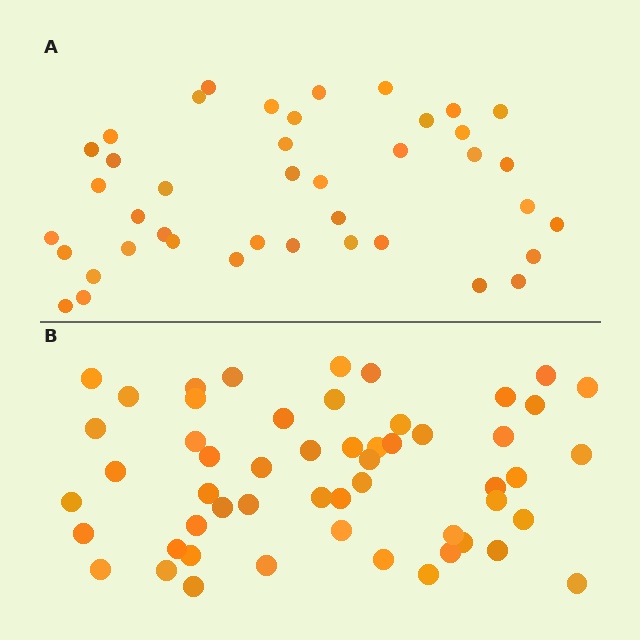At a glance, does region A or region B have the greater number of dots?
Region B (the bottom region) has more dots.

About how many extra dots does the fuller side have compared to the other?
Region B has approximately 15 more dots than region A.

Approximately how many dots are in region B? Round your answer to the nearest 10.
About 50 dots. (The exact count is 54, which rounds to 50.)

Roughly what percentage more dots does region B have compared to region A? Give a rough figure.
About 30% more.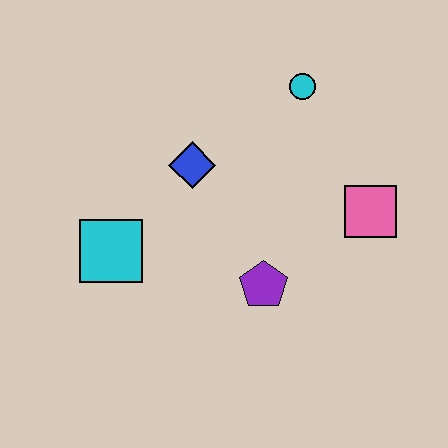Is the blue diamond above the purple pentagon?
Yes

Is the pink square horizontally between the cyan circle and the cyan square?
No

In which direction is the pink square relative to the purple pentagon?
The pink square is to the right of the purple pentagon.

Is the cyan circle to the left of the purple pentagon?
No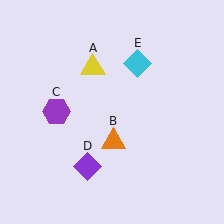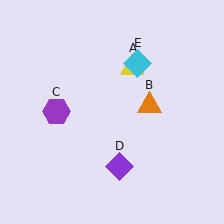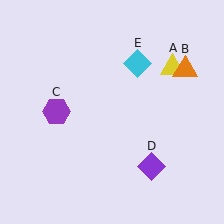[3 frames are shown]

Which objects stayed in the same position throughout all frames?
Purple hexagon (object C) and cyan diamond (object E) remained stationary.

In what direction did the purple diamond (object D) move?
The purple diamond (object D) moved right.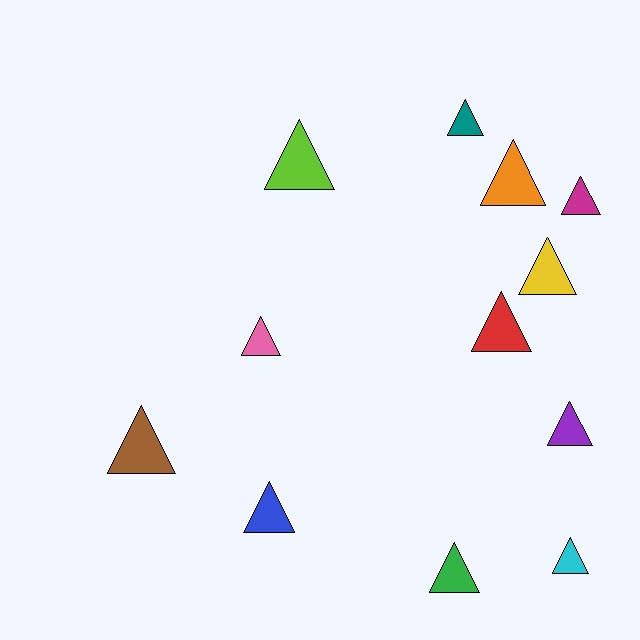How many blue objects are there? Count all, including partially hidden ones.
There is 1 blue object.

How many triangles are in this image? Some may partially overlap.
There are 12 triangles.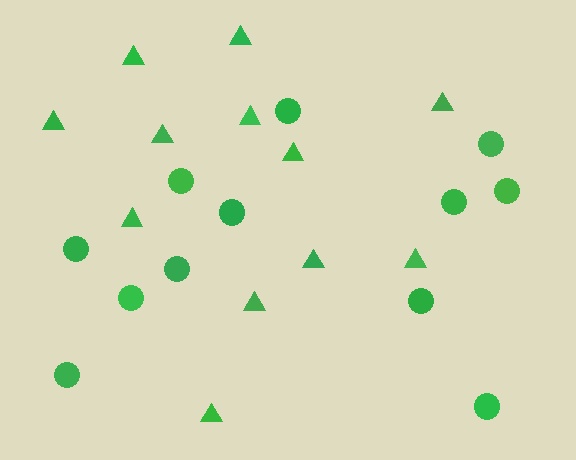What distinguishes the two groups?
There are 2 groups: one group of triangles (12) and one group of circles (12).